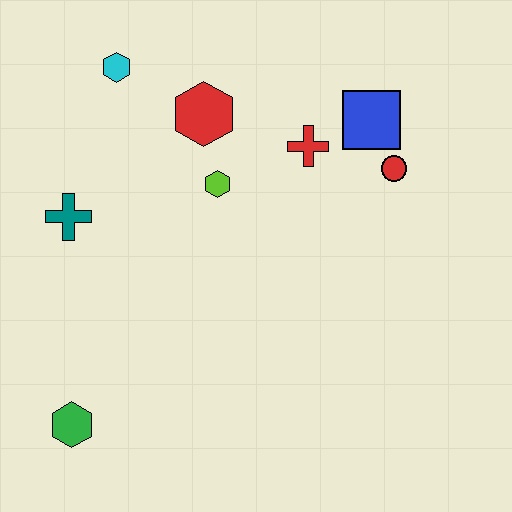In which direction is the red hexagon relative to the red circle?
The red hexagon is to the left of the red circle.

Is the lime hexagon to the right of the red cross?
No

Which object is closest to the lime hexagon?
The red hexagon is closest to the lime hexagon.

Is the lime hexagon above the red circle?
No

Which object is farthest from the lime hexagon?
The green hexagon is farthest from the lime hexagon.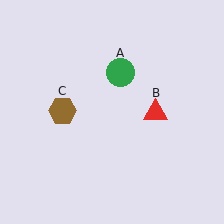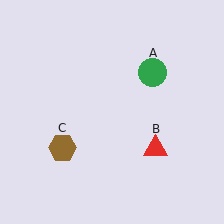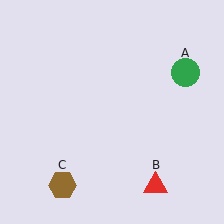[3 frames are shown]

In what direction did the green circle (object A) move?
The green circle (object A) moved right.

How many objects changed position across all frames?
3 objects changed position: green circle (object A), red triangle (object B), brown hexagon (object C).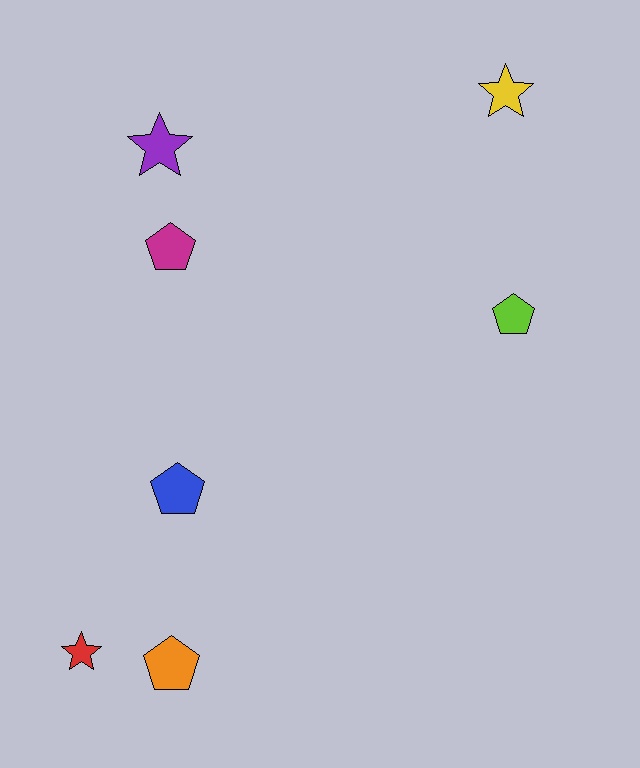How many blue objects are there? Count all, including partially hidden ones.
There is 1 blue object.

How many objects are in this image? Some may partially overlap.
There are 7 objects.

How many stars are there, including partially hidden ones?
There are 3 stars.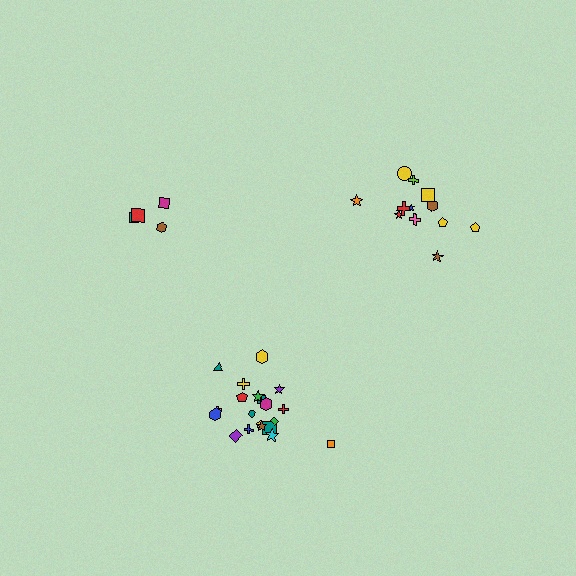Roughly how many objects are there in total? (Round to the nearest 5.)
Roughly 40 objects in total.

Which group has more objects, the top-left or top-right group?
The top-right group.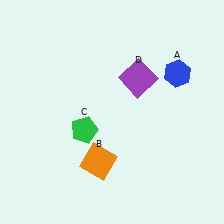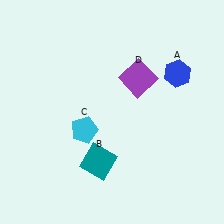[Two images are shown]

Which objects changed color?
B changed from orange to teal. C changed from green to cyan.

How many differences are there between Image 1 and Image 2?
There are 2 differences between the two images.